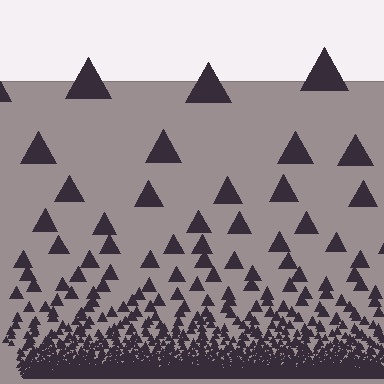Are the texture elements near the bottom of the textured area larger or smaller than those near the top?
Smaller. The gradient is inverted — elements near the bottom are smaller and denser.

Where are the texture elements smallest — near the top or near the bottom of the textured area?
Near the bottom.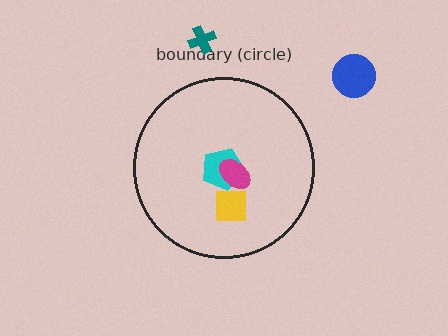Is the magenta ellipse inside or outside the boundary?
Inside.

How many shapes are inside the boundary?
3 inside, 2 outside.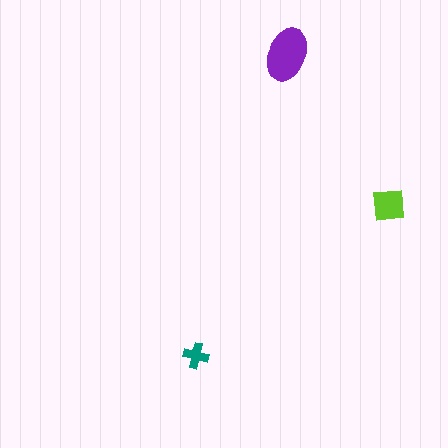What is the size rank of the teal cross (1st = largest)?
3rd.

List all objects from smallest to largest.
The teal cross, the lime square, the purple ellipse.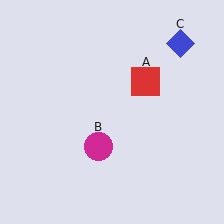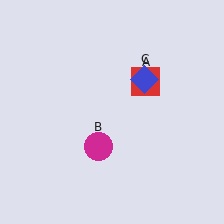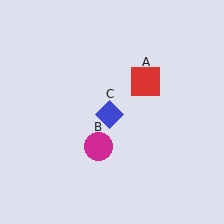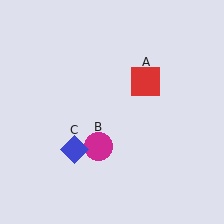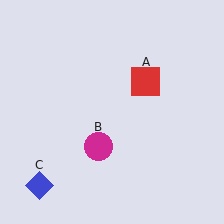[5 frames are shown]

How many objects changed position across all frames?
1 object changed position: blue diamond (object C).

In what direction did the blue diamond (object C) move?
The blue diamond (object C) moved down and to the left.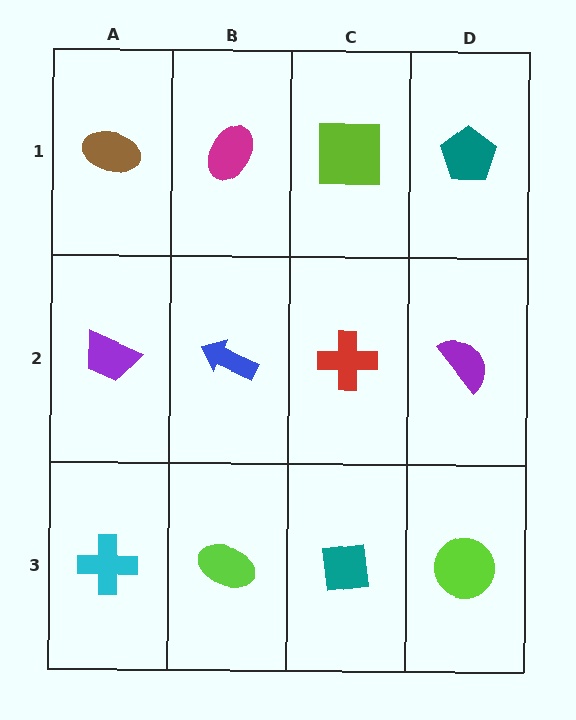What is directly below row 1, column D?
A purple semicircle.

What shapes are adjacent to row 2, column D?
A teal pentagon (row 1, column D), a lime circle (row 3, column D), a red cross (row 2, column C).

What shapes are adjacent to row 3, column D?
A purple semicircle (row 2, column D), a teal square (row 3, column C).